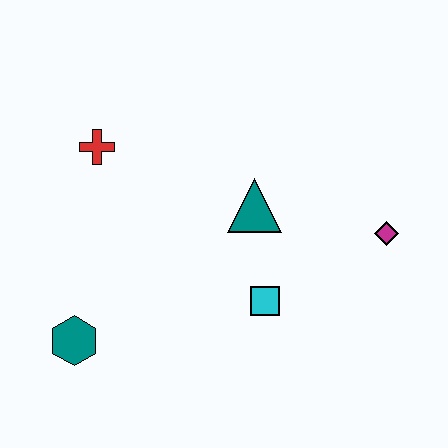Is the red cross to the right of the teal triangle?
No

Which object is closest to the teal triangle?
The cyan square is closest to the teal triangle.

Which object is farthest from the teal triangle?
The teal hexagon is farthest from the teal triangle.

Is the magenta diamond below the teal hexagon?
No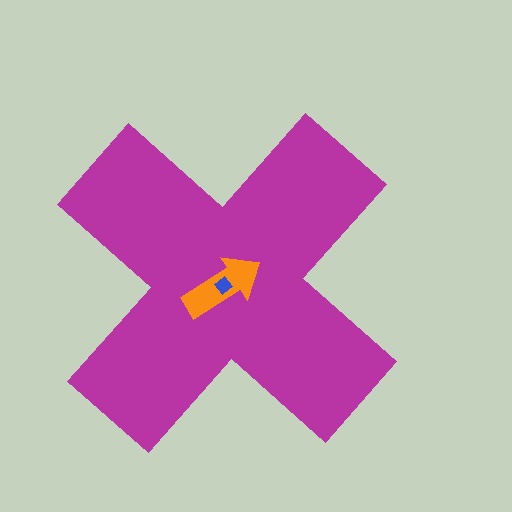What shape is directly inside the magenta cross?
The orange arrow.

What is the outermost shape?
The magenta cross.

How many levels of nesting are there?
3.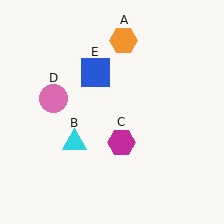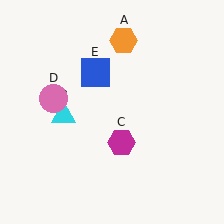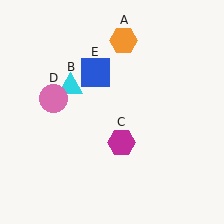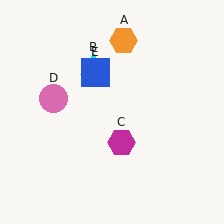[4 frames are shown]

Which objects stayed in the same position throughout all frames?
Orange hexagon (object A) and magenta hexagon (object C) and pink circle (object D) and blue square (object E) remained stationary.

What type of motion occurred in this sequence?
The cyan triangle (object B) rotated clockwise around the center of the scene.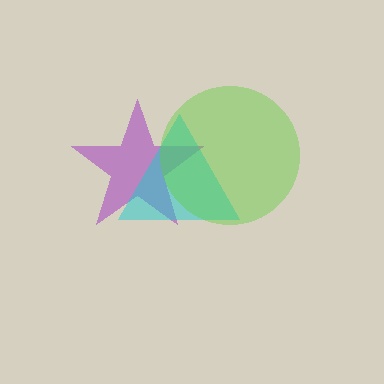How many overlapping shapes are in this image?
There are 3 overlapping shapes in the image.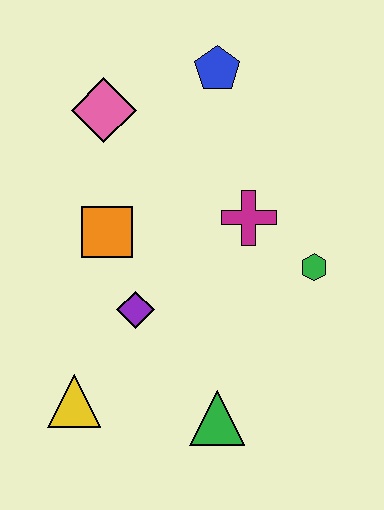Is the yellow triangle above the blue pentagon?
No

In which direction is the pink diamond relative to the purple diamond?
The pink diamond is above the purple diamond.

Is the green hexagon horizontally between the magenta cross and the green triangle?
No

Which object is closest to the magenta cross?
The green hexagon is closest to the magenta cross.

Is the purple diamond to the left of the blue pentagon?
Yes